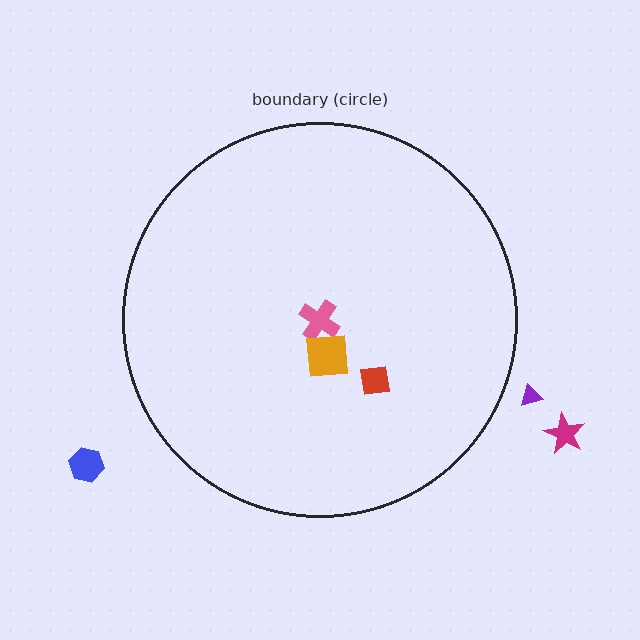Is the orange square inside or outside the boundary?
Inside.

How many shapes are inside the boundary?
3 inside, 3 outside.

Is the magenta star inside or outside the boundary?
Outside.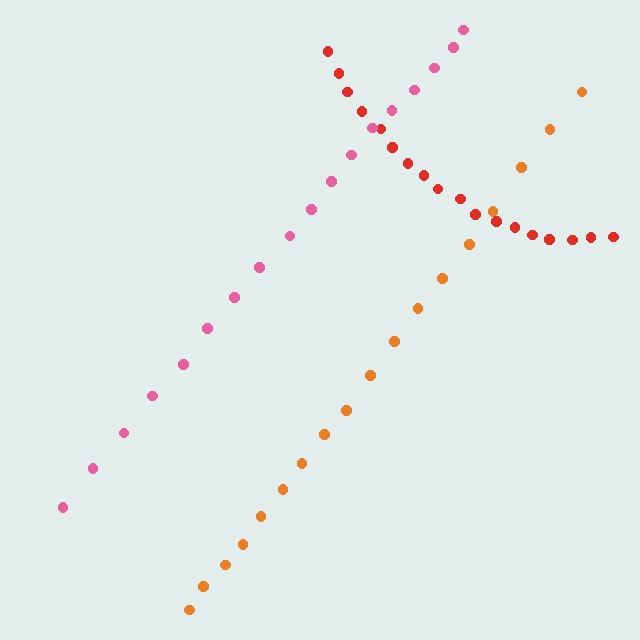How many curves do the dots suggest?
There are 3 distinct paths.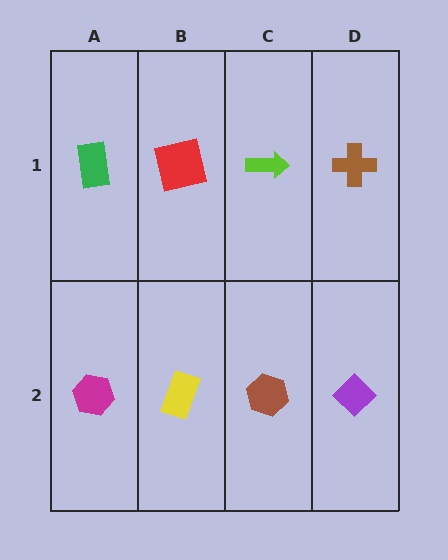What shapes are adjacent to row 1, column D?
A purple diamond (row 2, column D), a lime arrow (row 1, column C).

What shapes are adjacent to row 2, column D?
A brown cross (row 1, column D), a brown hexagon (row 2, column C).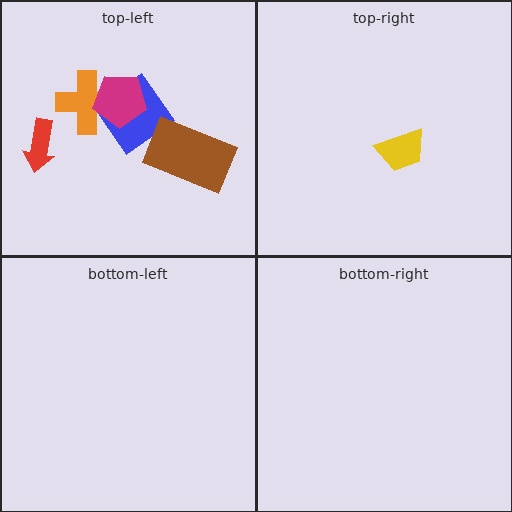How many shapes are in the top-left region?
5.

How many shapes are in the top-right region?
1.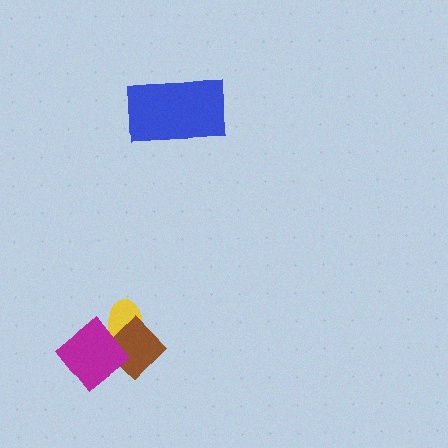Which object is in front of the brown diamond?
The magenta diamond is in front of the brown diamond.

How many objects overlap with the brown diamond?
2 objects overlap with the brown diamond.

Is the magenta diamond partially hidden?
No, no other shape covers it.